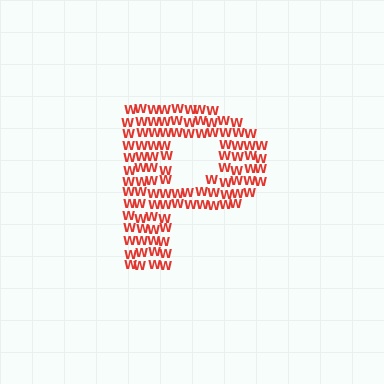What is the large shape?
The large shape is the letter P.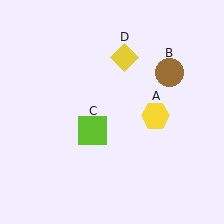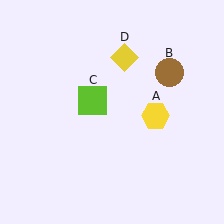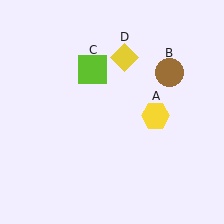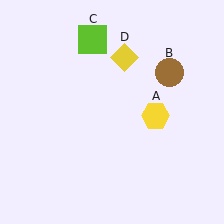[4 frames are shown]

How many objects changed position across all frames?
1 object changed position: lime square (object C).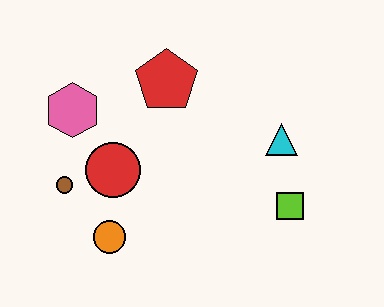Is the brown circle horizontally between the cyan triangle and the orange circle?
No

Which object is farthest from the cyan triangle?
The brown circle is farthest from the cyan triangle.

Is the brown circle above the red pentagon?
No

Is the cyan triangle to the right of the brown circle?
Yes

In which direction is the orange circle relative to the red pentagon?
The orange circle is below the red pentagon.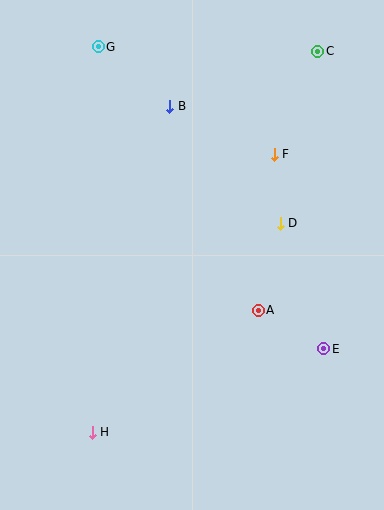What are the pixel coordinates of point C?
Point C is at (318, 51).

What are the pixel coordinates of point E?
Point E is at (324, 349).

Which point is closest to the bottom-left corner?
Point H is closest to the bottom-left corner.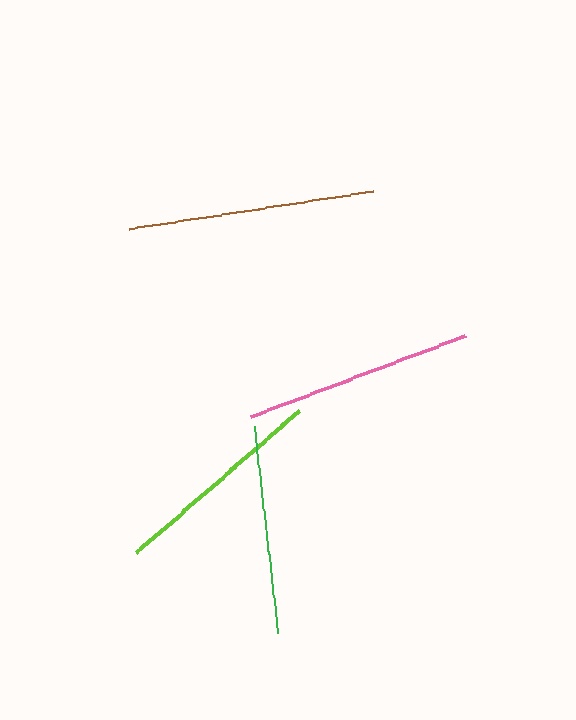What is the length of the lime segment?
The lime segment is approximately 216 pixels long.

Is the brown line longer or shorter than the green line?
The brown line is longer than the green line.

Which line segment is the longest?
The brown line is the longest at approximately 247 pixels.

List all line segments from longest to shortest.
From longest to shortest: brown, pink, lime, green.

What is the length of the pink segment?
The pink segment is approximately 229 pixels long.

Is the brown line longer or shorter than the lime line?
The brown line is longer than the lime line.